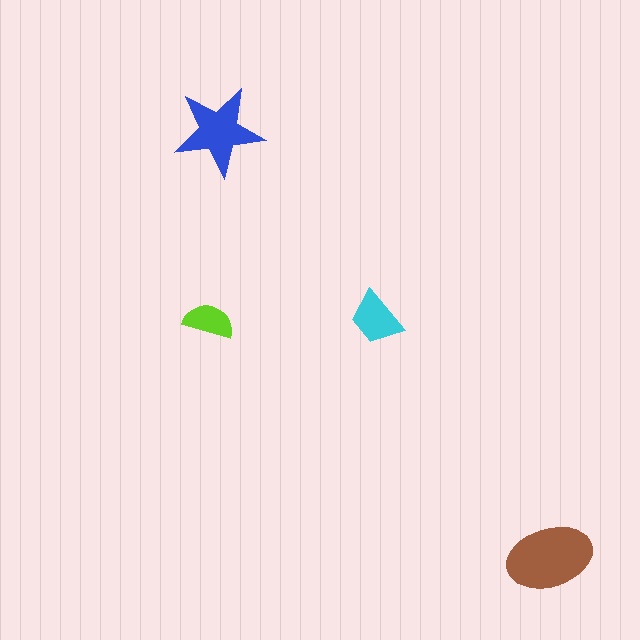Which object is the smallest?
The lime semicircle.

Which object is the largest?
The brown ellipse.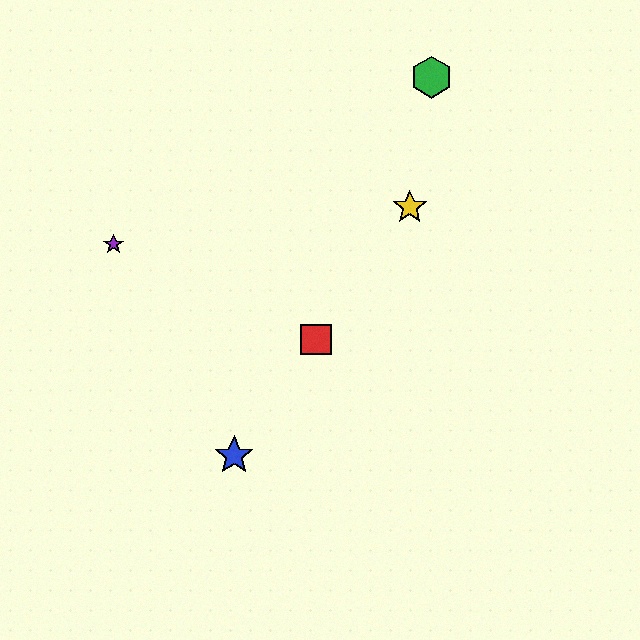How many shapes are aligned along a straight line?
3 shapes (the red square, the blue star, the yellow star) are aligned along a straight line.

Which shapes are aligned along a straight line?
The red square, the blue star, the yellow star are aligned along a straight line.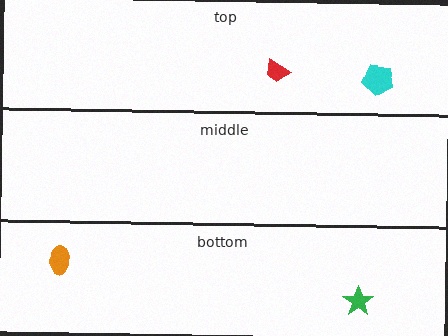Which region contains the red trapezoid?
The top region.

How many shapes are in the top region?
2.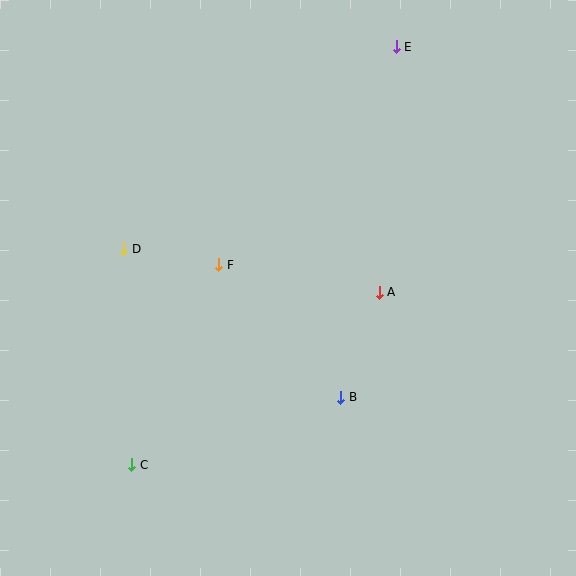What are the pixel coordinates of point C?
Point C is at (132, 465).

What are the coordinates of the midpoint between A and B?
The midpoint between A and B is at (360, 345).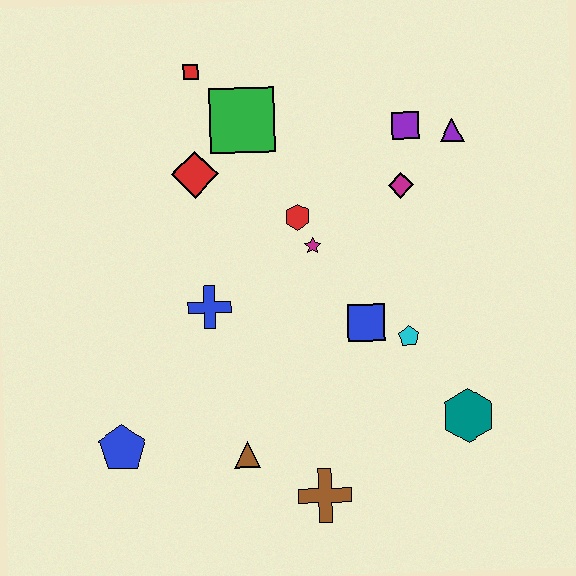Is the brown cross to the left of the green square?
No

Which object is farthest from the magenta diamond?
The blue pentagon is farthest from the magenta diamond.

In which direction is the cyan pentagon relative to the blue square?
The cyan pentagon is to the right of the blue square.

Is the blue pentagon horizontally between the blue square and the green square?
No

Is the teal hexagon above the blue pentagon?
Yes